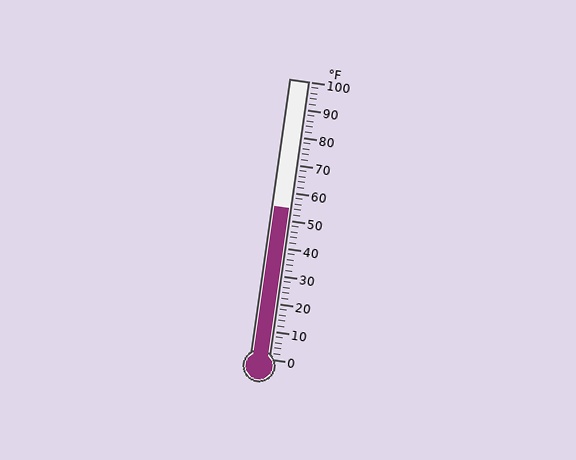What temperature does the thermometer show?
The thermometer shows approximately 54°F.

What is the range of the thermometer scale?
The thermometer scale ranges from 0°F to 100°F.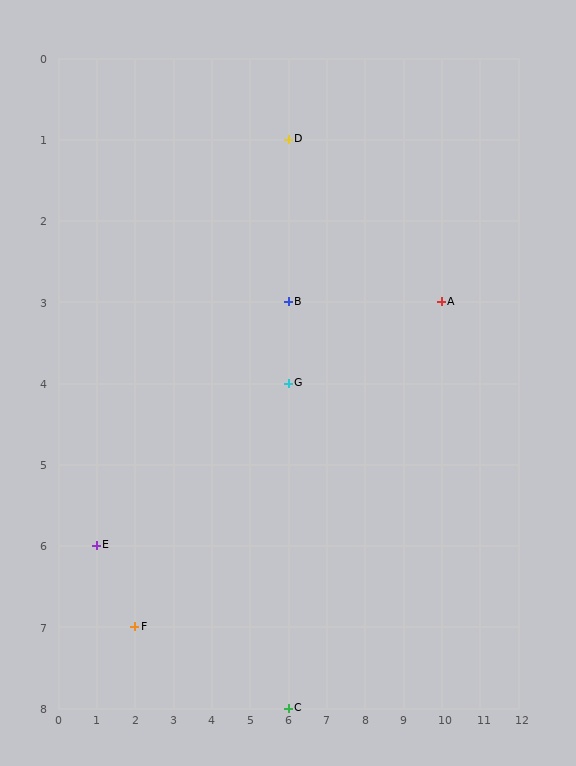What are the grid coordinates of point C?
Point C is at grid coordinates (6, 8).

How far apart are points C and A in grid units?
Points C and A are 4 columns and 5 rows apart (about 6.4 grid units diagonally).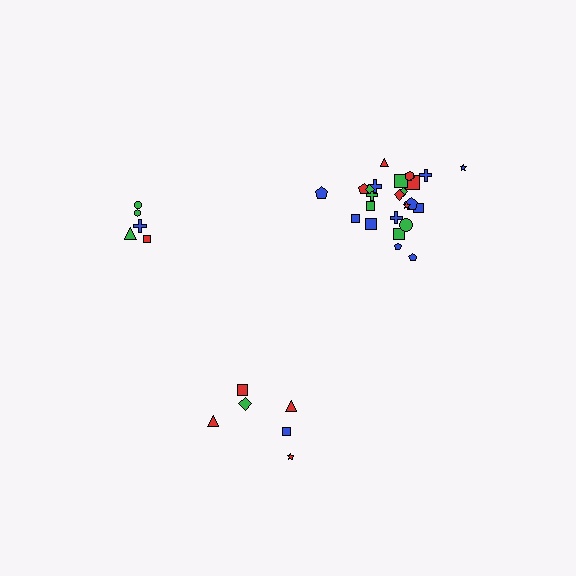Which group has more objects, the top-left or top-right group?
The top-right group.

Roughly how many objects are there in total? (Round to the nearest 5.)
Roughly 35 objects in total.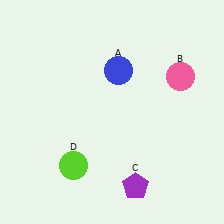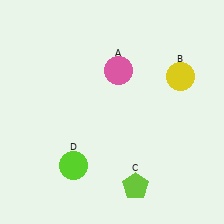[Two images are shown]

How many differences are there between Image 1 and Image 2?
There are 3 differences between the two images.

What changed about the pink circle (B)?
In Image 1, B is pink. In Image 2, it changed to yellow.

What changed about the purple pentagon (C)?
In Image 1, C is purple. In Image 2, it changed to lime.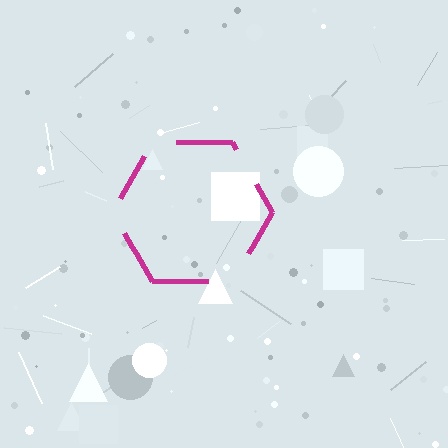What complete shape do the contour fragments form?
The contour fragments form a hexagon.